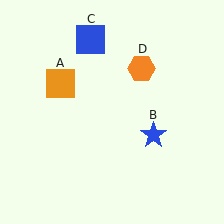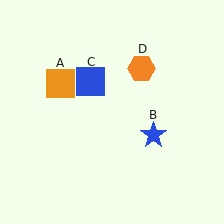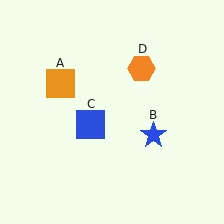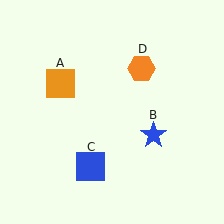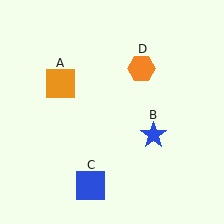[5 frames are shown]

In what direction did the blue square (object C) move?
The blue square (object C) moved down.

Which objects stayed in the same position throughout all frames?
Orange square (object A) and blue star (object B) and orange hexagon (object D) remained stationary.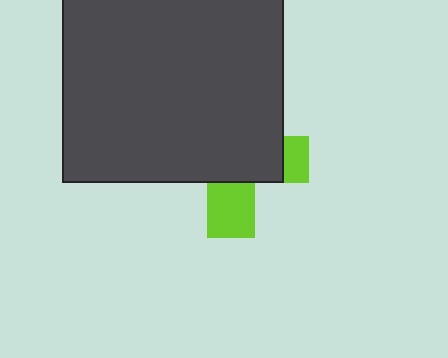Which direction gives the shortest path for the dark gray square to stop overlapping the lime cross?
Moving up gives the shortest separation.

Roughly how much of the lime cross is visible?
A small part of it is visible (roughly 30%).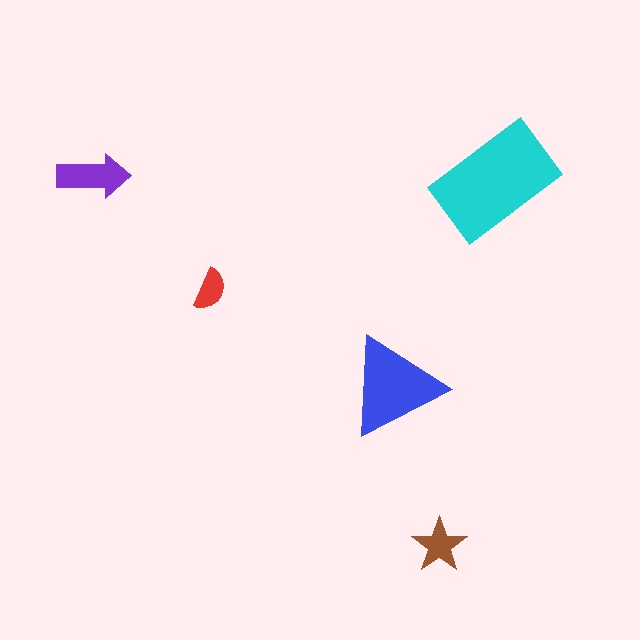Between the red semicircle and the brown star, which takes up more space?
The brown star.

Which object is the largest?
The cyan rectangle.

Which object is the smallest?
The red semicircle.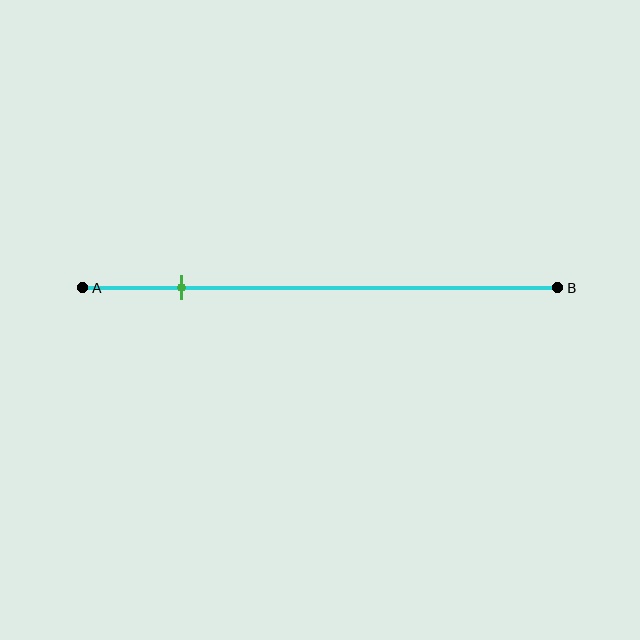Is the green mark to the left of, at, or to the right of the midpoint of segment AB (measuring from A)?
The green mark is to the left of the midpoint of segment AB.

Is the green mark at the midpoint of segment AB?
No, the mark is at about 20% from A, not at the 50% midpoint.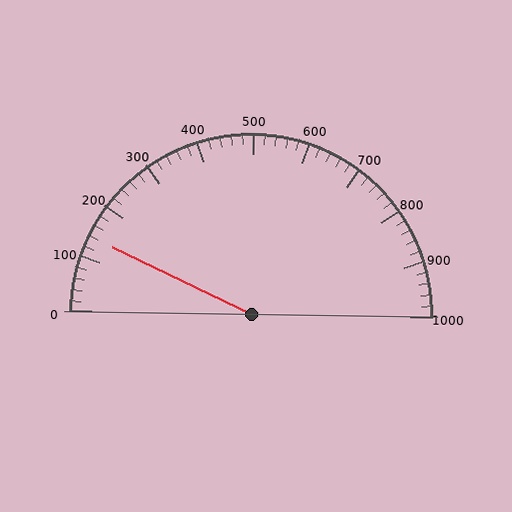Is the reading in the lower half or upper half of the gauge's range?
The reading is in the lower half of the range (0 to 1000).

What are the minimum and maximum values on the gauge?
The gauge ranges from 0 to 1000.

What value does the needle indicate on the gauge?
The needle indicates approximately 140.